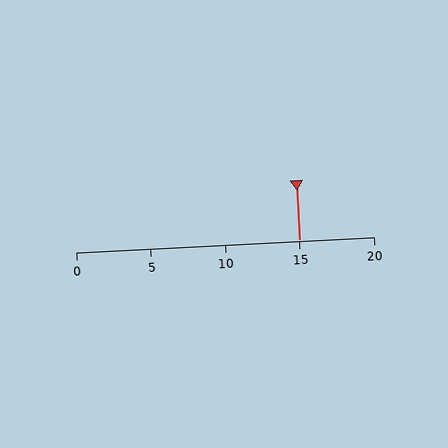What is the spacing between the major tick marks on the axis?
The major ticks are spaced 5 apart.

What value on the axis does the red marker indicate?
The marker indicates approximately 15.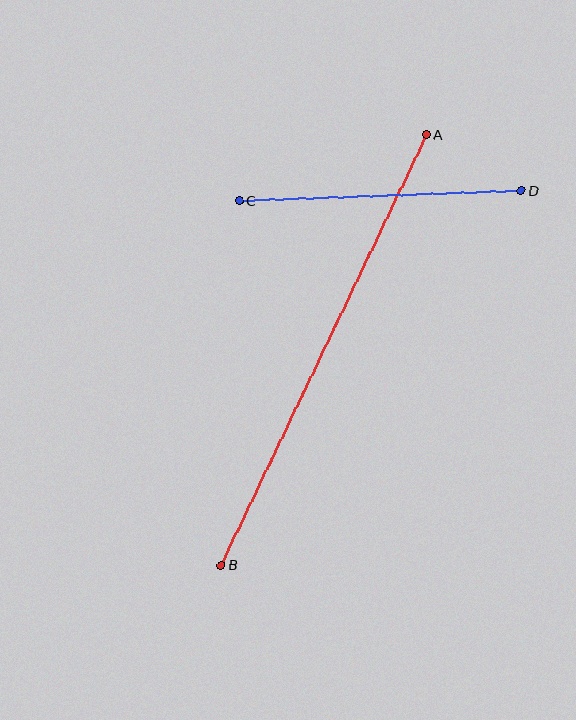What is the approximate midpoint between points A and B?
The midpoint is at approximately (324, 350) pixels.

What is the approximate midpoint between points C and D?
The midpoint is at approximately (380, 196) pixels.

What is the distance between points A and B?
The distance is approximately 477 pixels.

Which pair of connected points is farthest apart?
Points A and B are farthest apart.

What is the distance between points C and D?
The distance is approximately 282 pixels.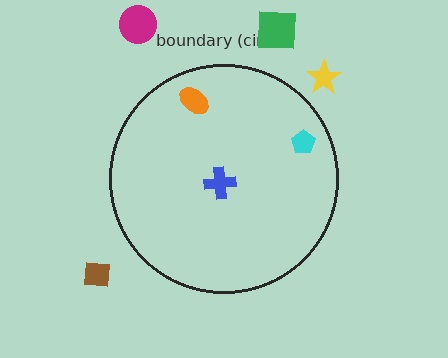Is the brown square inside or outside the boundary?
Outside.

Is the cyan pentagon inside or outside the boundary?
Inside.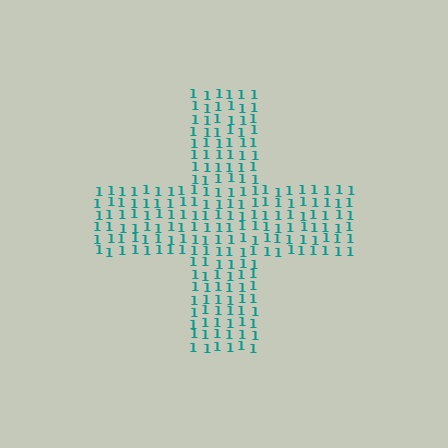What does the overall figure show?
The overall figure shows a cross.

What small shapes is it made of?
It is made of small digit 1's.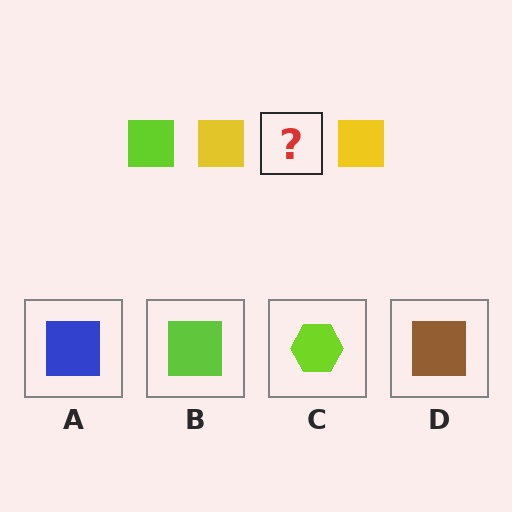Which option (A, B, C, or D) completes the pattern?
B.